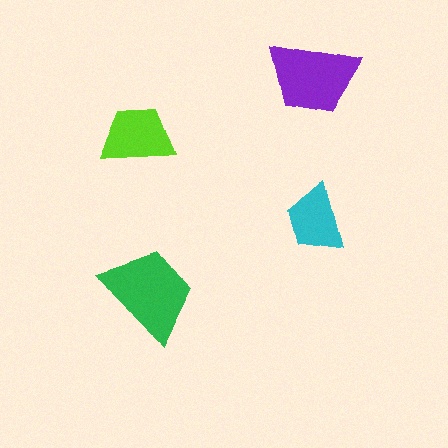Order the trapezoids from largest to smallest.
the green one, the purple one, the lime one, the cyan one.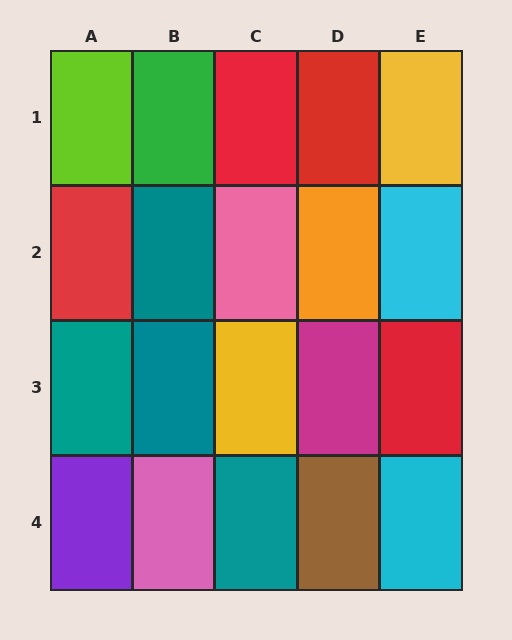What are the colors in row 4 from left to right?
Purple, pink, teal, brown, cyan.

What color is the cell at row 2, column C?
Pink.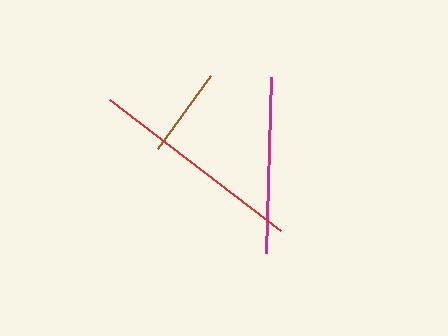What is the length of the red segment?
The red segment is approximately 216 pixels long.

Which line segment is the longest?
The red line is the longest at approximately 216 pixels.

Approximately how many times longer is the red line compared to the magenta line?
The red line is approximately 1.2 times the length of the magenta line.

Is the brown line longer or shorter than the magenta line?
The magenta line is longer than the brown line.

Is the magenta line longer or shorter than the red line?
The red line is longer than the magenta line.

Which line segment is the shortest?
The brown line is the shortest at approximately 90 pixels.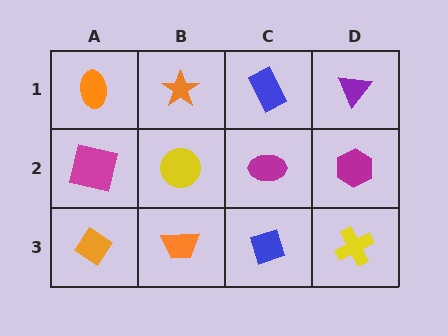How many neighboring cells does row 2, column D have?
3.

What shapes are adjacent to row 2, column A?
An orange ellipse (row 1, column A), an orange diamond (row 3, column A), a yellow circle (row 2, column B).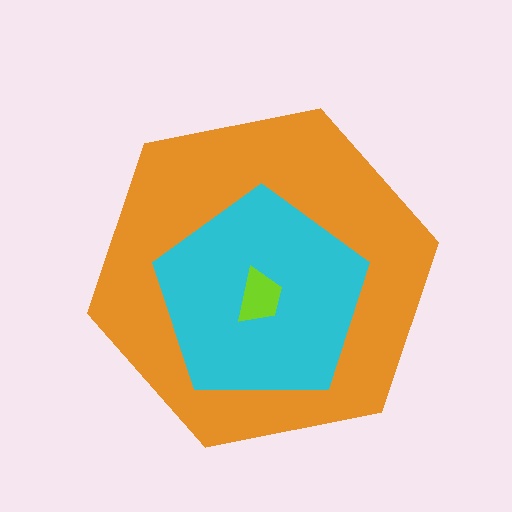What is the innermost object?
The lime trapezoid.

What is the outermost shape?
The orange hexagon.